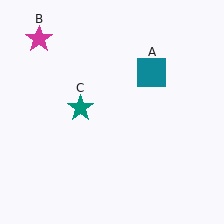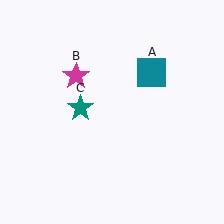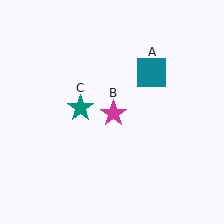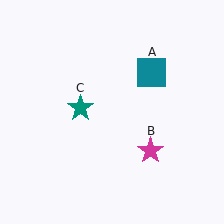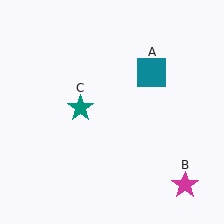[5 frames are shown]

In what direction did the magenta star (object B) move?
The magenta star (object B) moved down and to the right.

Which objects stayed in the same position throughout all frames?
Teal square (object A) and teal star (object C) remained stationary.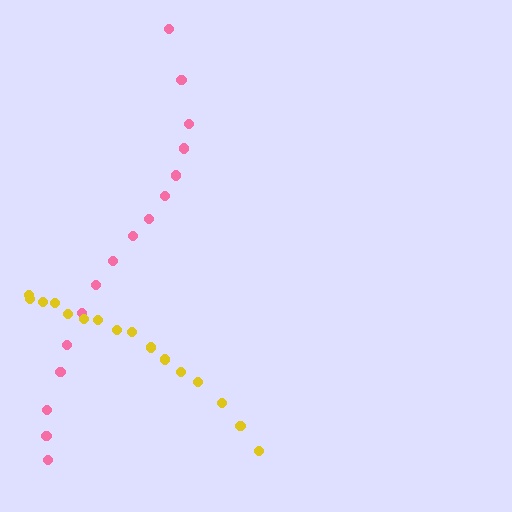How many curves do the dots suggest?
There are 2 distinct paths.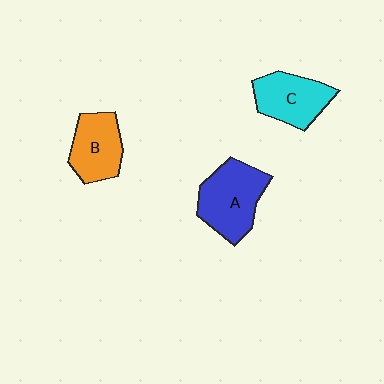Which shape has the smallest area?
Shape B (orange).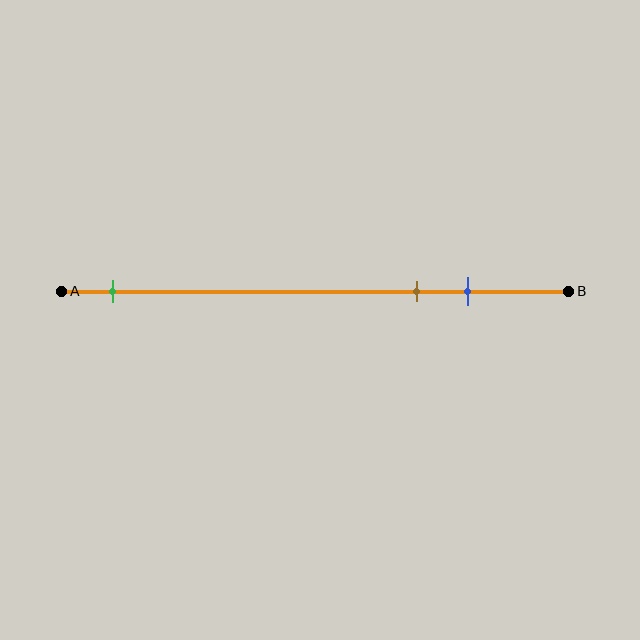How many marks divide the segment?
There are 3 marks dividing the segment.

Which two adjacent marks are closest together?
The brown and blue marks are the closest adjacent pair.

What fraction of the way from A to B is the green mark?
The green mark is approximately 10% (0.1) of the way from A to B.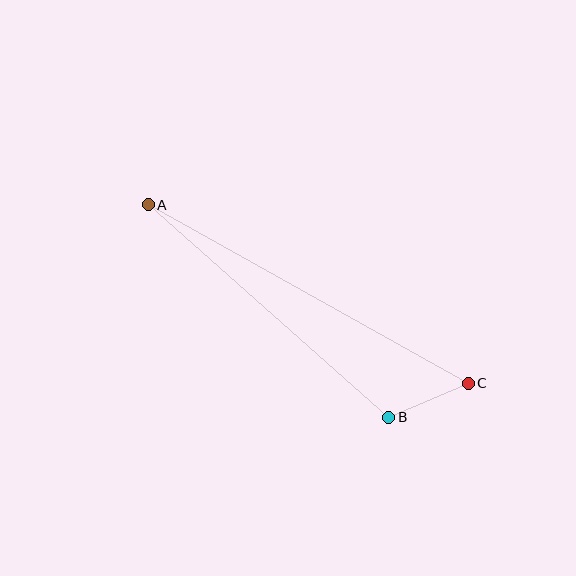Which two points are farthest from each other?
Points A and C are farthest from each other.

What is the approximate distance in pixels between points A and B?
The distance between A and B is approximately 321 pixels.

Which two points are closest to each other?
Points B and C are closest to each other.